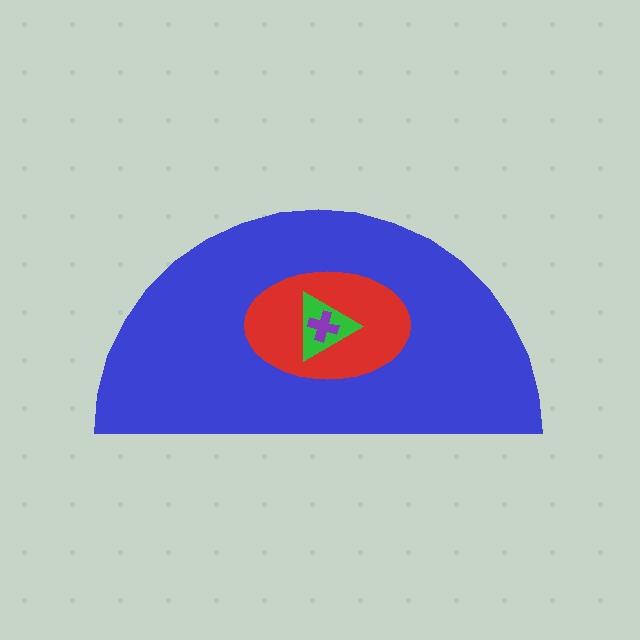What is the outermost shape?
The blue semicircle.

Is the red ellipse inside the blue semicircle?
Yes.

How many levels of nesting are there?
4.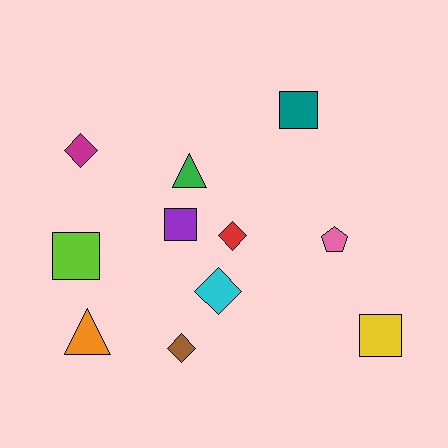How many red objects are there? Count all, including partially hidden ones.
There is 1 red object.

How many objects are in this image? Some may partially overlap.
There are 11 objects.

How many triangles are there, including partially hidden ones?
There are 2 triangles.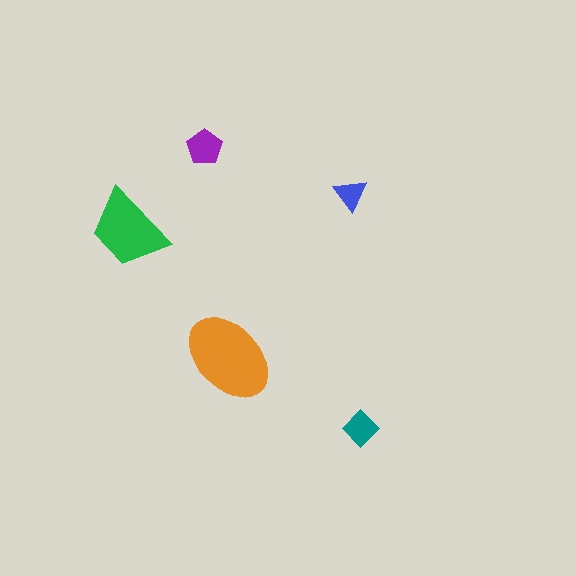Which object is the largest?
The orange ellipse.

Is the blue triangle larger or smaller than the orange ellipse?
Smaller.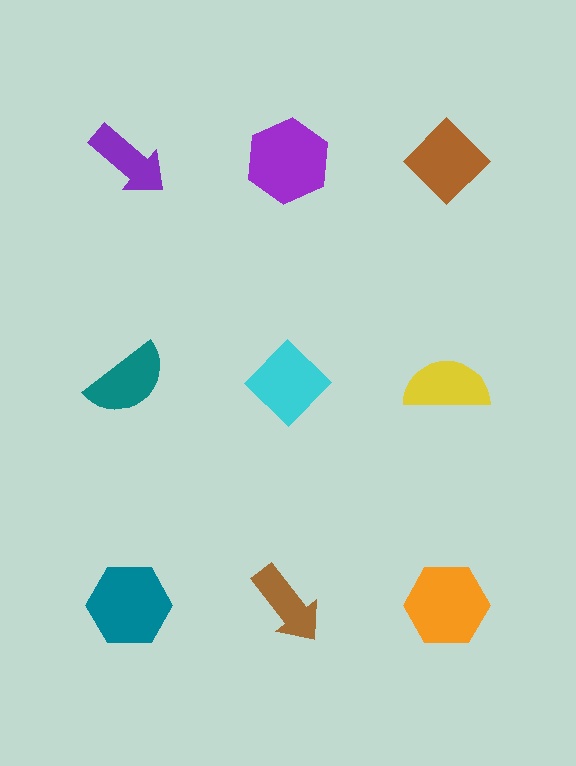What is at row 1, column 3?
A brown diamond.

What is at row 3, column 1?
A teal hexagon.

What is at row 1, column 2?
A purple hexagon.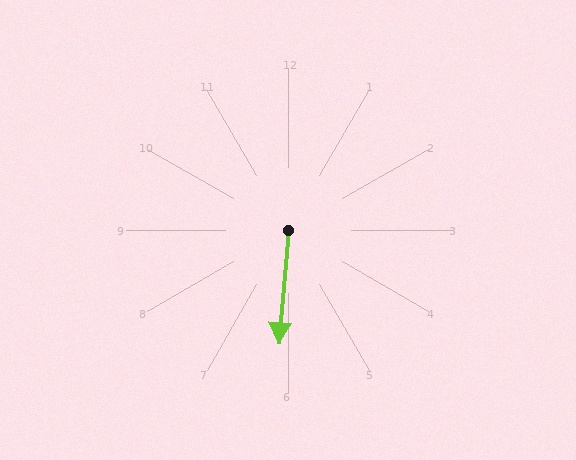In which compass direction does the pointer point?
South.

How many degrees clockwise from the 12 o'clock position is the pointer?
Approximately 185 degrees.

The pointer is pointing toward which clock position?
Roughly 6 o'clock.